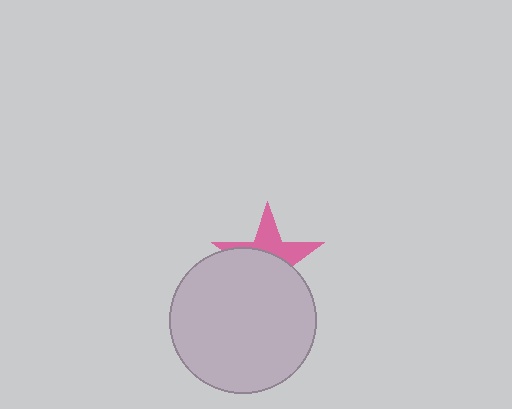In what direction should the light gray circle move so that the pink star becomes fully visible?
The light gray circle should move down. That is the shortest direction to clear the overlap and leave the pink star fully visible.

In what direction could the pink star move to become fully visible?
The pink star could move up. That would shift it out from behind the light gray circle entirely.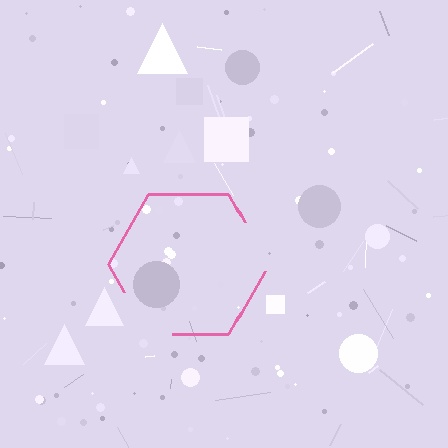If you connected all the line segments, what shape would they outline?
They would outline a hexagon.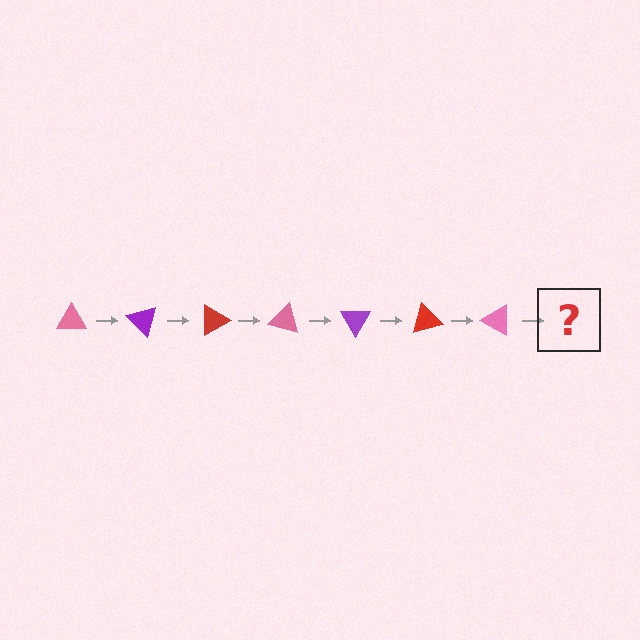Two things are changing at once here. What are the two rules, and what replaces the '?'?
The two rules are that it rotates 45 degrees each step and the color cycles through pink, purple, and red. The '?' should be a purple triangle, rotated 315 degrees from the start.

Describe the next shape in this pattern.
It should be a purple triangle, rotated 315 degrees from the start.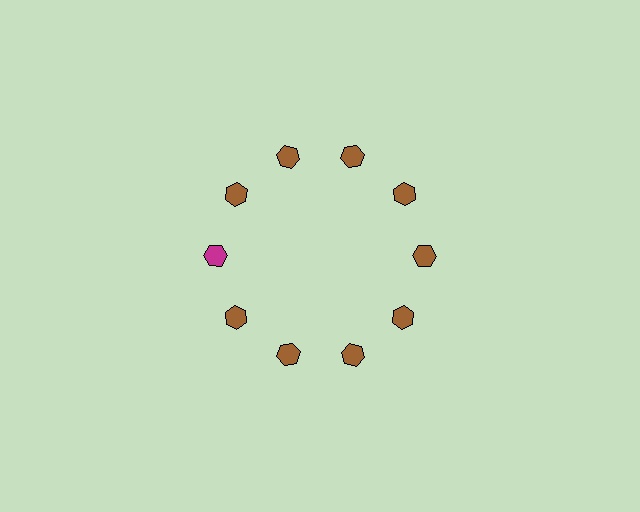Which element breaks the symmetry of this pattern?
The magenta hexagon at roughly the 9 o'clock position breaks the symmetry. All other shapes are brown hexagons.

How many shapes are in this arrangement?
There are 10 shapes arranged in a ring pattern.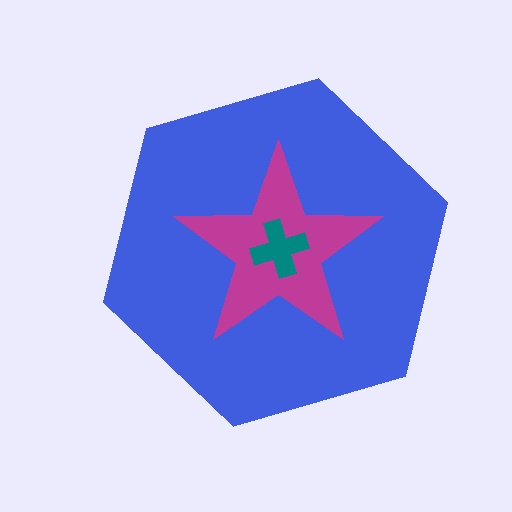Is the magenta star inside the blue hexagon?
Yes.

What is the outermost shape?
The blue hexagon.